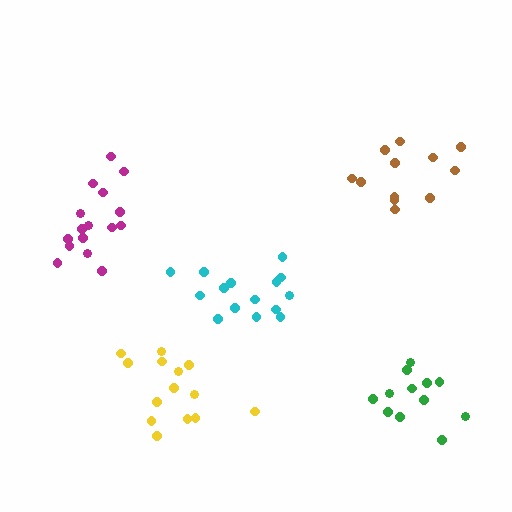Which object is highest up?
The brown cluster is topmost.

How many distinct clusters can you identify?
There are 5 distinct clusters.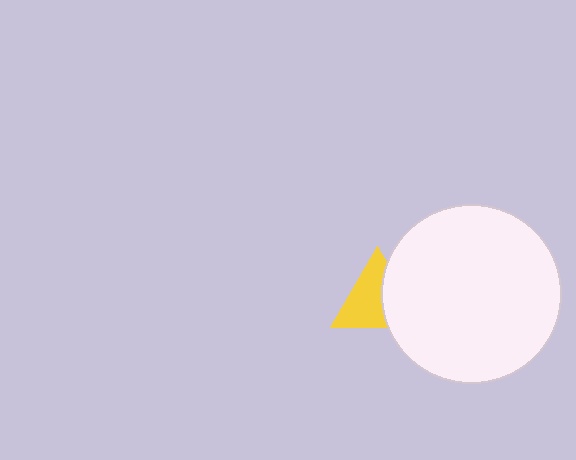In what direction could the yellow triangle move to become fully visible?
The yellow triangle could move left. That would shift it out from behind the white circle entirely.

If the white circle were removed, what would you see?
You would see the complete yellow triangle.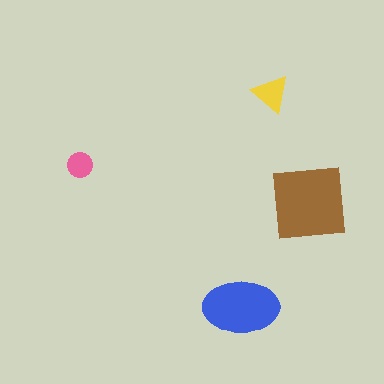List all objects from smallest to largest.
The pink circle, the yellow triangle, the blue ellipse, the brown square.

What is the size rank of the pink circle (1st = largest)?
4th.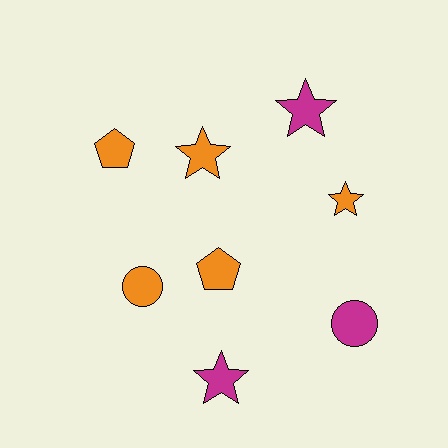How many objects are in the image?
There are 8 objects.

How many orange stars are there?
There are 2 orange stars.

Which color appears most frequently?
Orange, with 5 objects.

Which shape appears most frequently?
Star, with 4 objects.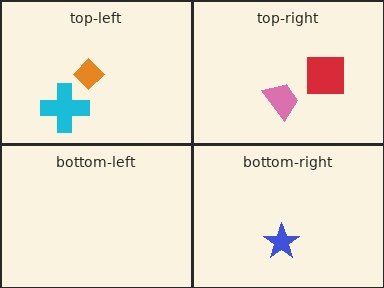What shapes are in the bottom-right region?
The blue star.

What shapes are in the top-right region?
The pink trapezoid, the red square.